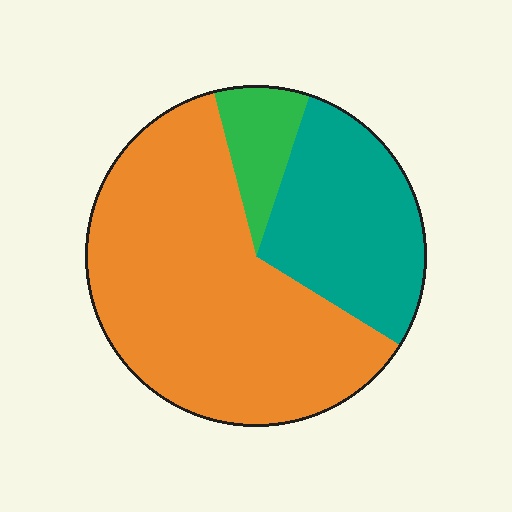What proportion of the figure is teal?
Teal covers about 30% of the figure.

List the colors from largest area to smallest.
From largest to smallest: orange, teal, green.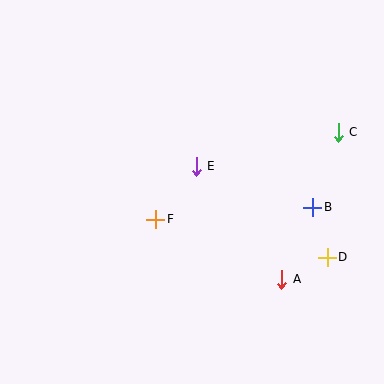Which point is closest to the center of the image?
Point E at (196, 166) is closest to the center.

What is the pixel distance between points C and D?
The distance between C and D is 125 pixels.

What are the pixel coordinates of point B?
Point B is at (313, 207).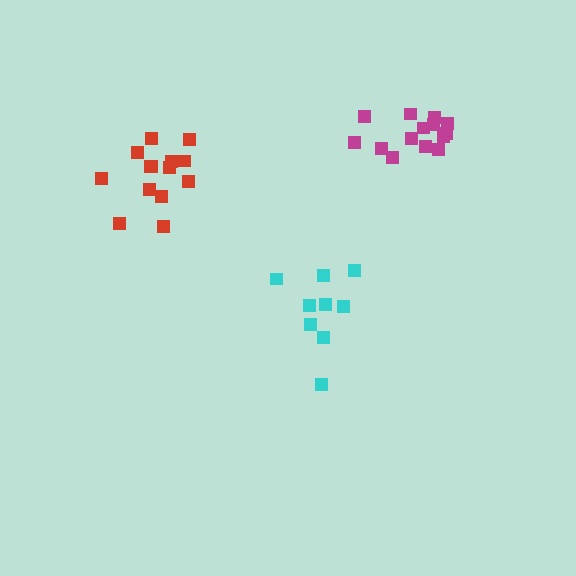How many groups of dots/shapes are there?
There are 3 groups.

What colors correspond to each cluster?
The clusters are colored: cyan, magenta, red.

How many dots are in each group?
Group 1: 9 dots, Group 2: 14 dots, Group 3: 14 dots (37 total).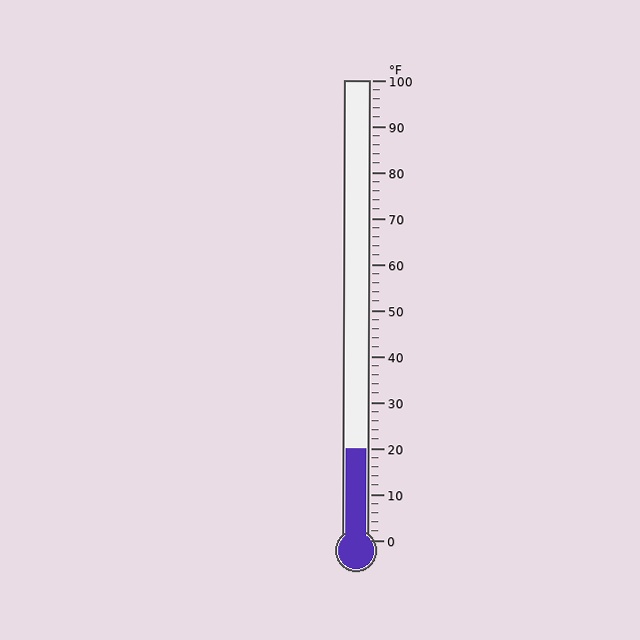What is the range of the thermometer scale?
The thermometer scale ranges from 0°F to 100°F.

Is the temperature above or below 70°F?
The temperature is below 70°F.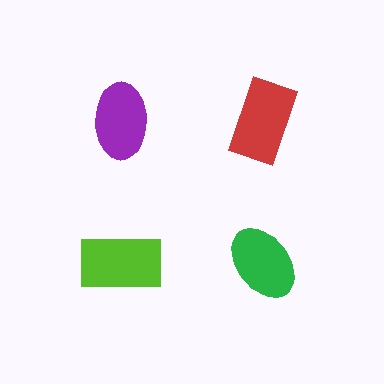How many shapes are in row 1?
2 shapes.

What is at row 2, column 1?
A lime rectangle.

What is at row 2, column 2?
A green ellipse.